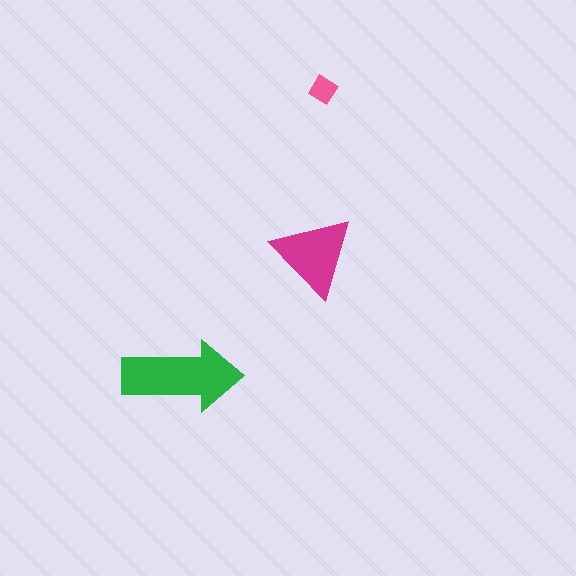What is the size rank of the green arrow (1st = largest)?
1st.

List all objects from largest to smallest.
The green arrow, the magenta triangle, the pink diamond.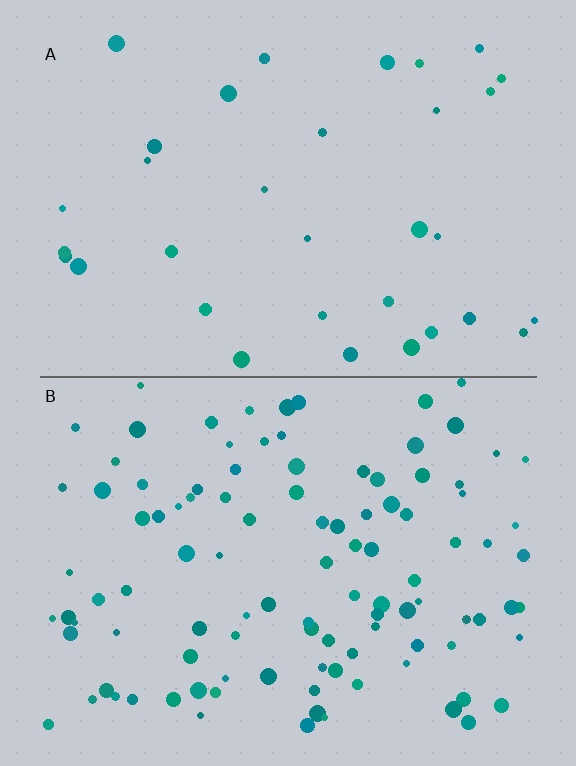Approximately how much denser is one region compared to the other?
Approximately 3.2× — region B over region A.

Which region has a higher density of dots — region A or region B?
B (the bottom).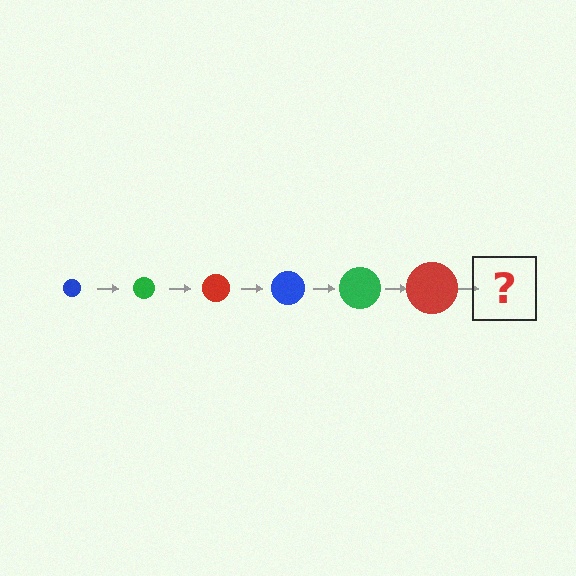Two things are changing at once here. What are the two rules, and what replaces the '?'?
The two rules are that the circle grows larger each step and the color cycles through blue, green, and red. The '?' should be a blue circle, larger than the previous one.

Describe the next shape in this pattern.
It should be a blue circle, larger than the previous one.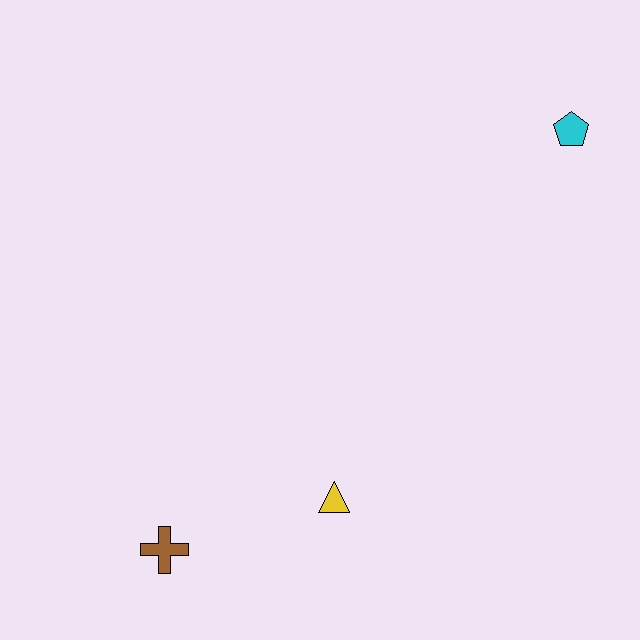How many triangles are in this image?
There is 1 triangle.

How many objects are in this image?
There are 3 objects.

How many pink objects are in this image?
There are no pink objects.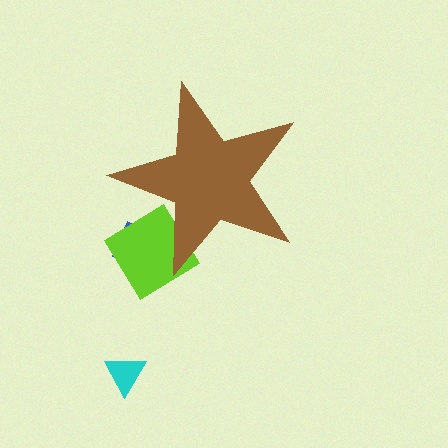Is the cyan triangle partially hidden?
No, the cyan triangle is fully visible.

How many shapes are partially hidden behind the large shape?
2 shapes are partially hidden.